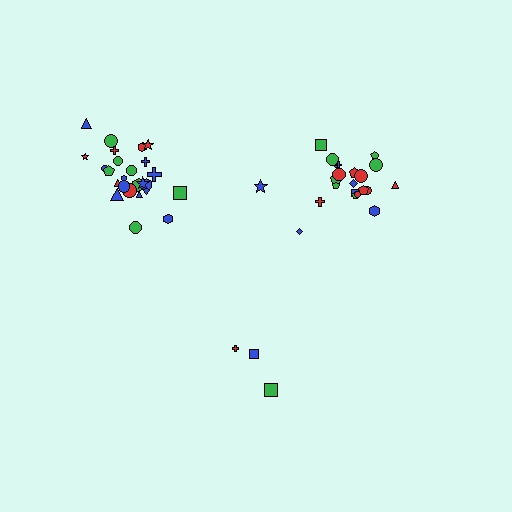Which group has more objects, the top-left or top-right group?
The top-left group.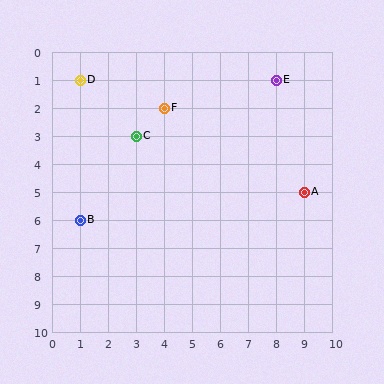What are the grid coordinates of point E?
Point E is at grid coordinates (8, 1).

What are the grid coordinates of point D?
Point D is at grid coordinates (1, 1).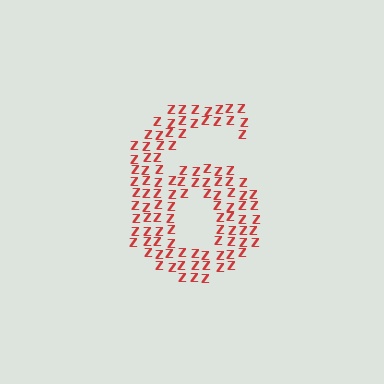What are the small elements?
The small elements are letter Z's.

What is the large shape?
The large shape is the digit 6.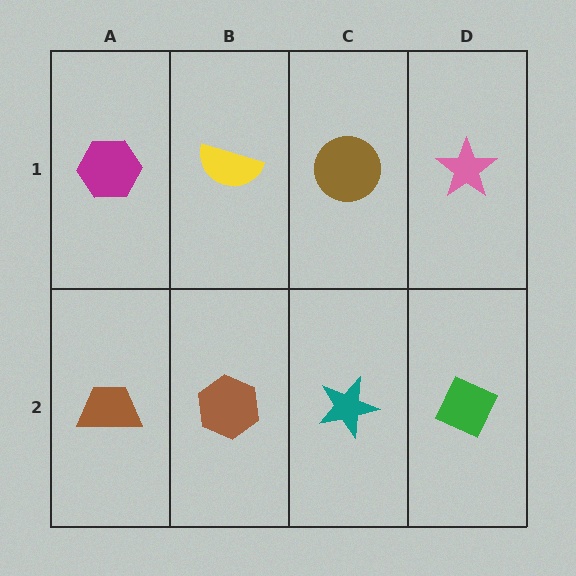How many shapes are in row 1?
4 shapes.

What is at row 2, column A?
A brown trapezoid.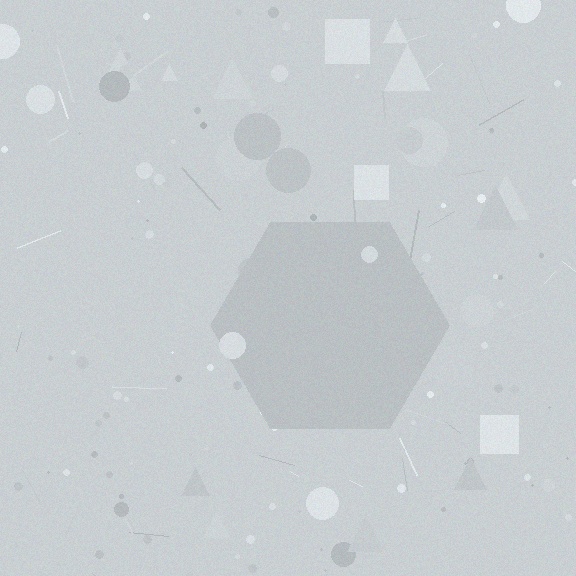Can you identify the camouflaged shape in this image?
The camouflaged shape is a hexagon.